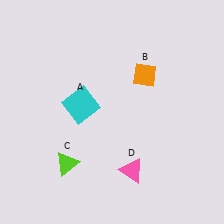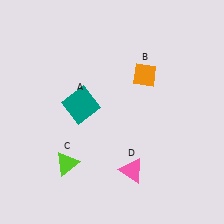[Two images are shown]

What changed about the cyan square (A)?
In Image 1, A is cyan. In Image 2, it changed to teal.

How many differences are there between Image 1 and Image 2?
There is 1 difference between the two images.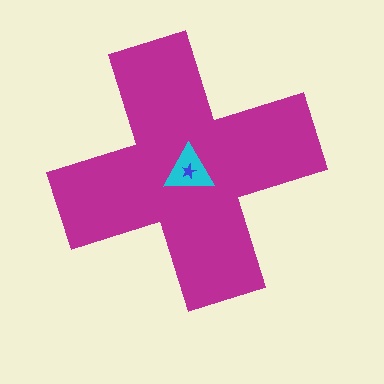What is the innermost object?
The blue star.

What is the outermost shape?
The magenta cross.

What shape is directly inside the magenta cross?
The cyan triangle.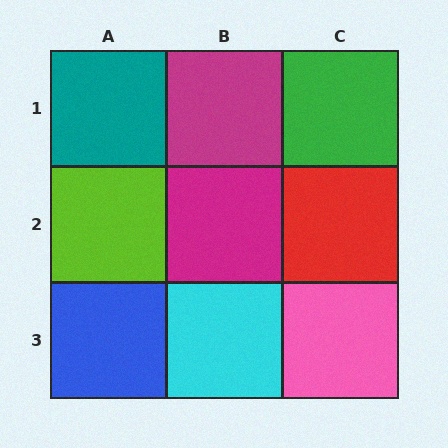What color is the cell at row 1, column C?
Green.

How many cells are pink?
1 cell is pink.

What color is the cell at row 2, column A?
Lime.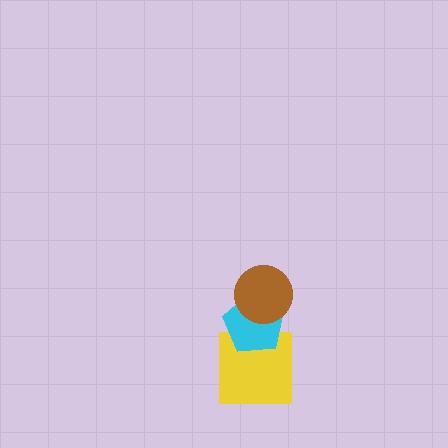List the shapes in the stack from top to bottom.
From top to bottom: the brown circle, the cyan pentagon, the yellow square.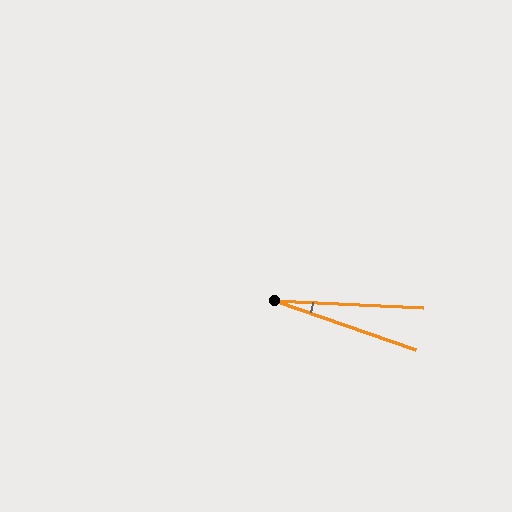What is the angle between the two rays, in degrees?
Approximately 17 degrees.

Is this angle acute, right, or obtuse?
It is acute.